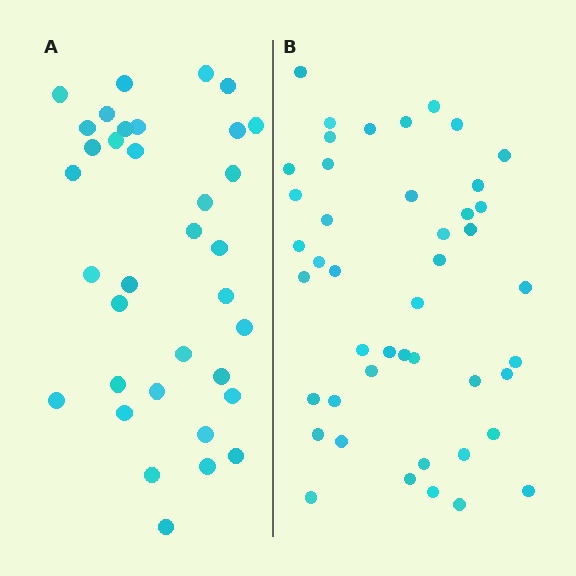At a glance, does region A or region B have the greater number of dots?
Region B (the right region) has more dots.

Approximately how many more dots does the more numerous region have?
Region B has roughly 10 or so more dots than region A.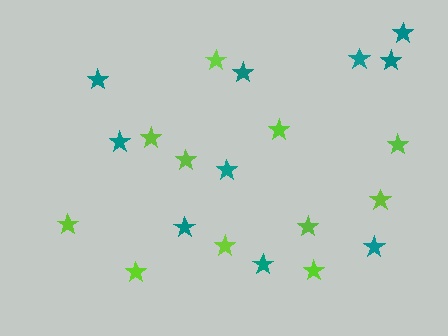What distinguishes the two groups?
There are 2 groups: one group of lime stars (11) and one group of teal stars (10).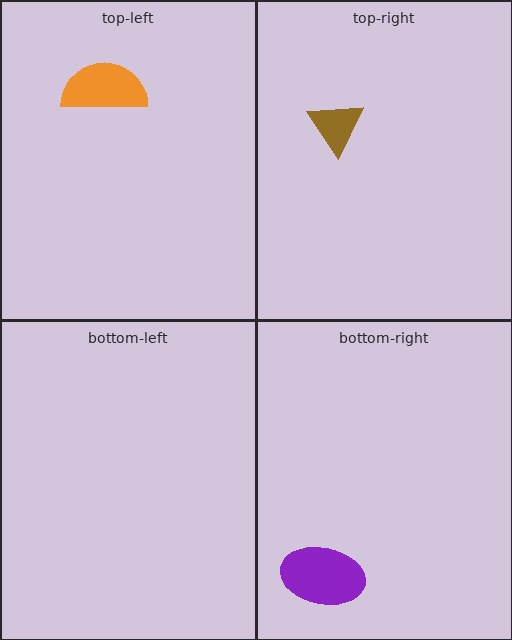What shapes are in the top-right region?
The brown triangle.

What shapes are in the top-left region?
The orange semicircle.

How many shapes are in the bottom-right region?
1.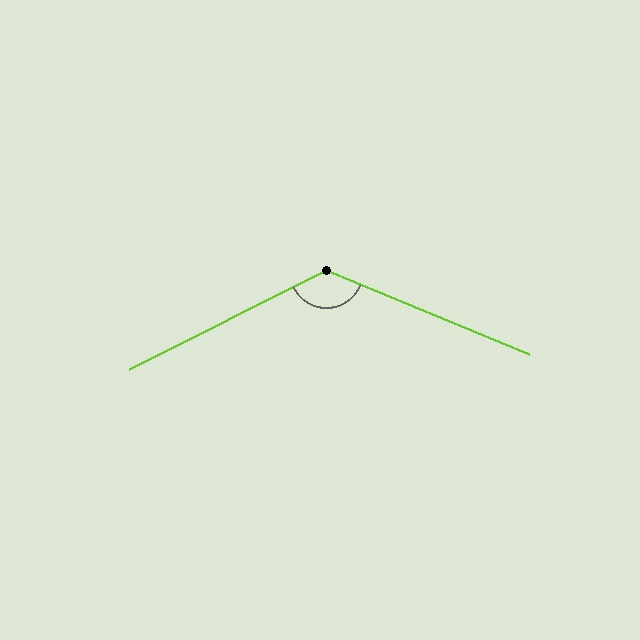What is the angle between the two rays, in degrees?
Approximately 131 degrees.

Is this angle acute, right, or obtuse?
It is obtuse.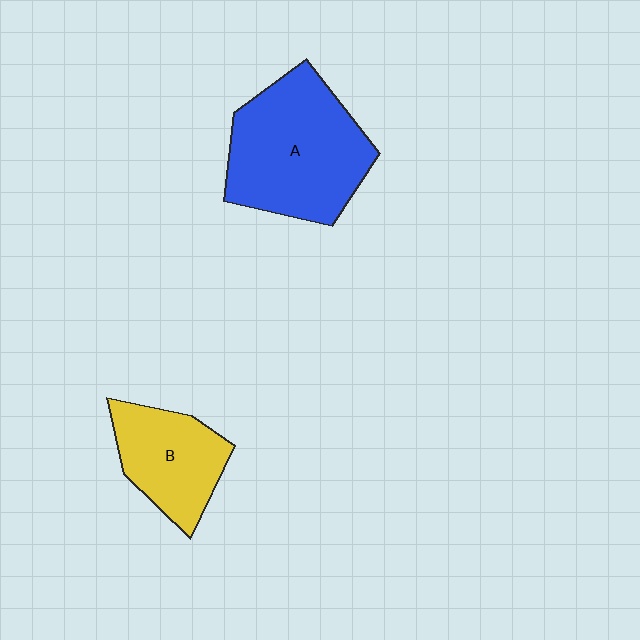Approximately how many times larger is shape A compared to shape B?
Approximately 1.7 times.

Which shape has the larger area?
Shape A (blue).